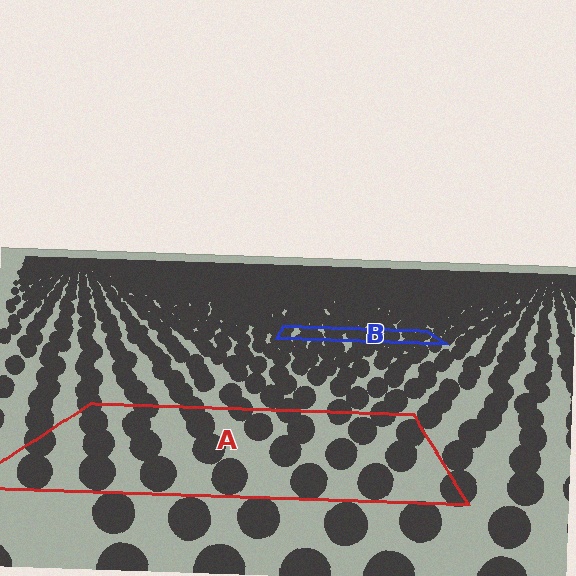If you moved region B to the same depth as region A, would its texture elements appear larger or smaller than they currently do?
They would appear larger. At a closer depth, the same texture elements are projected at a bigger on-screen size.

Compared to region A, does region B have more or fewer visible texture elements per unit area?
Region B has more texture elements per unit area — they are packed more densely because it is farther away.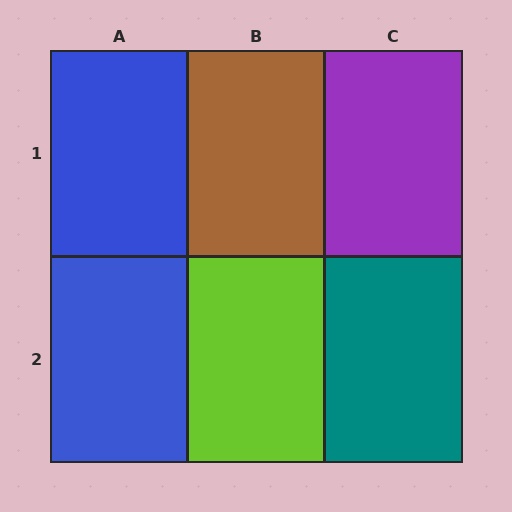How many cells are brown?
1 cell is brown.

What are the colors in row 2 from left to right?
Blue, lime, teal.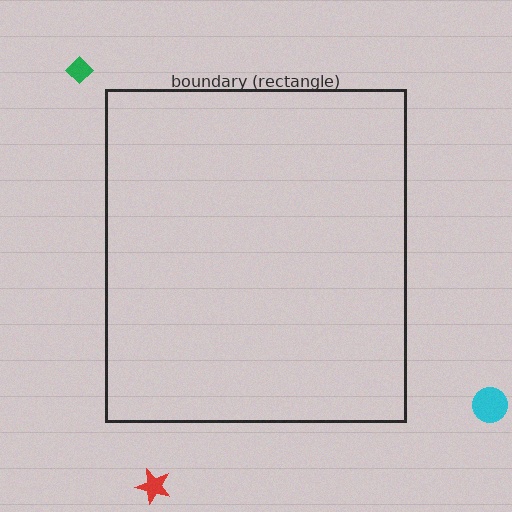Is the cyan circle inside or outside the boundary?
Outside.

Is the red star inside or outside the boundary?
Outside.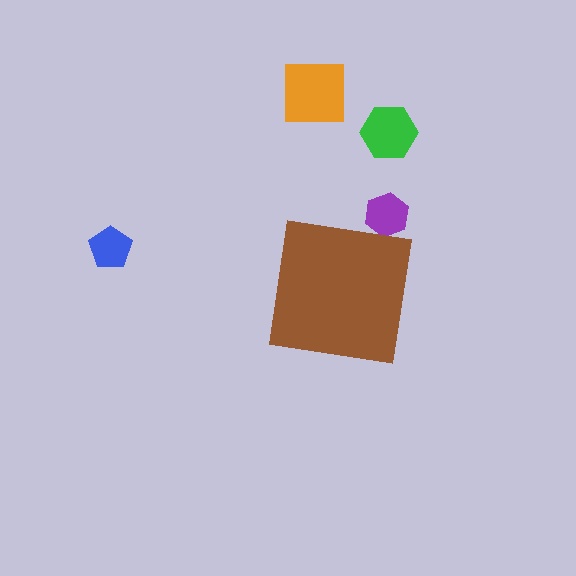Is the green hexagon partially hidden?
No, the green hexagon is fully visible.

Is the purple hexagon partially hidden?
Yes, the purple hexagon is partially hidden behind the brown square.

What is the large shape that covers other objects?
A brown square.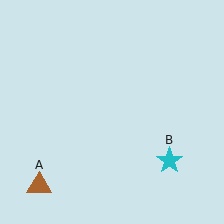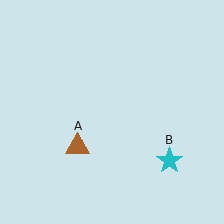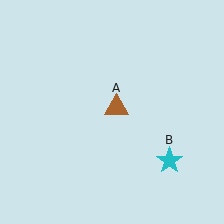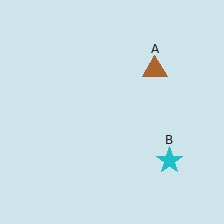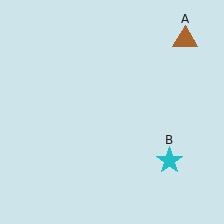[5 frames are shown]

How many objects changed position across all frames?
1 object changed position: brown triangle (object A).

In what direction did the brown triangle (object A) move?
The brown triangle (object A) moved up and to the right.